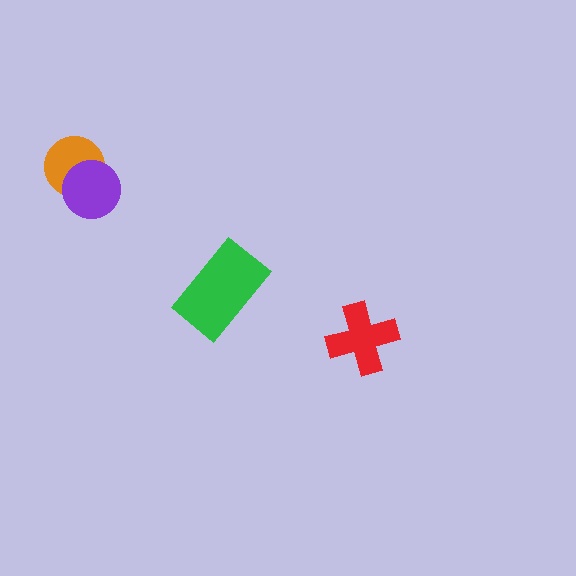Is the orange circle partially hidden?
Yes, it is partially covered by another shape.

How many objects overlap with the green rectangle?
0 objects overlap with the green rectangle.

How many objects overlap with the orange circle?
1 object overlaps with the orange circle.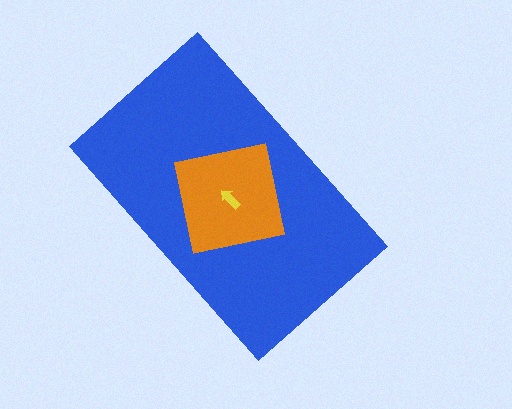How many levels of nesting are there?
3.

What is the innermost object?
The yellow arrow.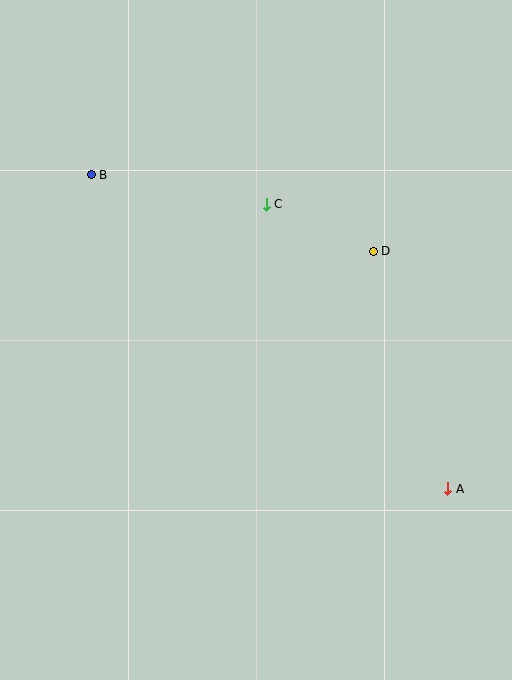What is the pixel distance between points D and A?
The distance between D and A is 249 pixels.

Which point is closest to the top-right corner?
Point D is closest to the top-right corner.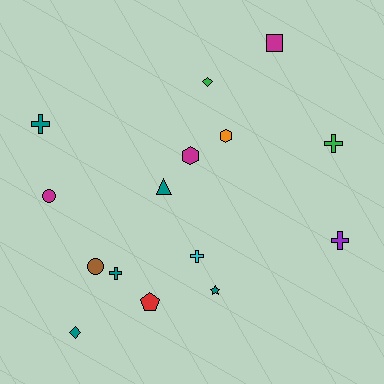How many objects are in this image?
There are 15 objects.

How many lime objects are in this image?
There are no lime objects.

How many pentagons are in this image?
There is 1 pentagon.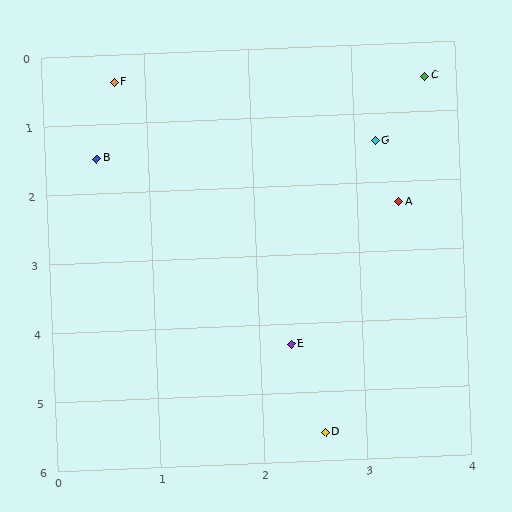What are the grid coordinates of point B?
Point B is at approximately (0.5, 1.5).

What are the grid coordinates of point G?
Point G is at approximately (3.2, 1.4).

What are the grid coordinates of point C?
Point C is at approximately (3.7, 0.5).